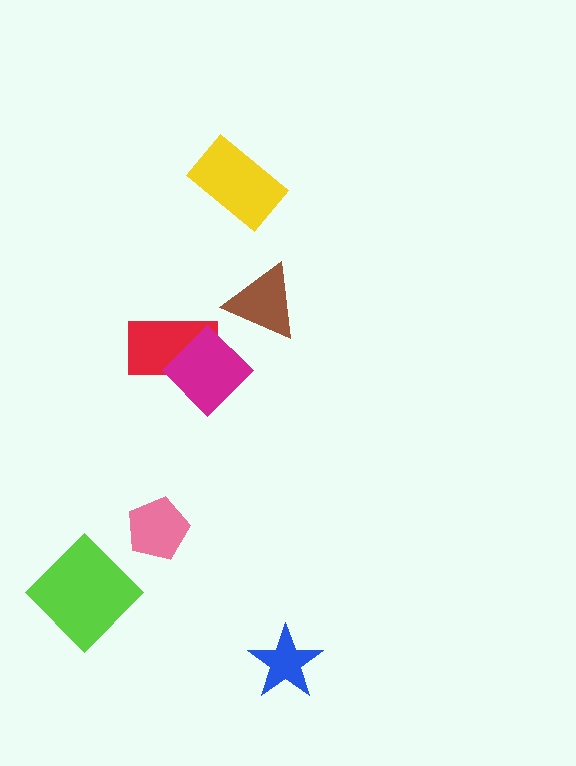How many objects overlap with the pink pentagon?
0 objects overlap with the pink pentagon.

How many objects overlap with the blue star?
0 objects overlap with the blue star.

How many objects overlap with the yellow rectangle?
0 objects overlap with the yellow rectangle.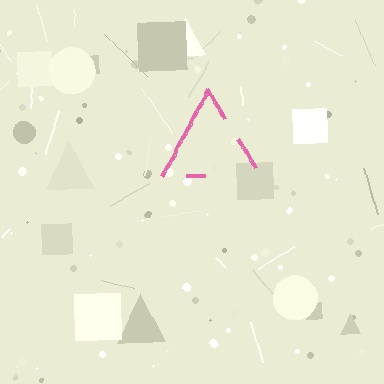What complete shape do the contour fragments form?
The contour fragments form a triangle.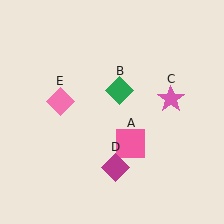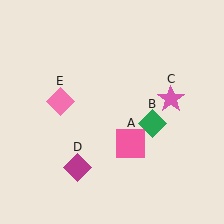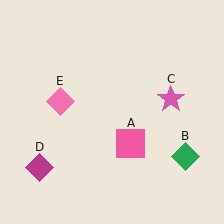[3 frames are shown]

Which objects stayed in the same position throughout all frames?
Pink square (object A) and pink star (object C) and pink diamond (object E) remained stationary.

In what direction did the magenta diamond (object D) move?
The magenta diamond (object D) moved left.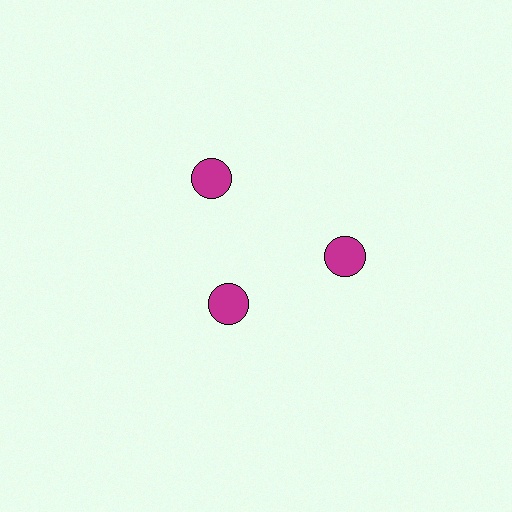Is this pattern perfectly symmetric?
No. The 3 magenta circles are arranged in a ring, but one element near the 7 o'clock position is pulled inward toward the center, breaking the 3-fold rotational symmetry.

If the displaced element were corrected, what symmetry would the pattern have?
It would have 3-fold rotational symmetry — the pattern would map onto itself every 120 degrees.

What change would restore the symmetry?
The symmetry would be restored by moving it outward, back onto the ring so that all 3 circles sit at equal angles and equal distance from the center.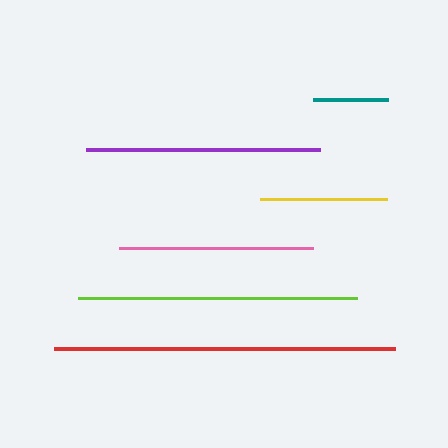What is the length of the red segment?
The red segment is approximately 341 pixels long.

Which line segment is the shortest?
The teal line is the shortest at approximately 75 pixels.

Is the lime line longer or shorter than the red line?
The red line is longer than the lime line.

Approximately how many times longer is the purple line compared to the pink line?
The purple line is approximately 1.2 times the length of the pink line.